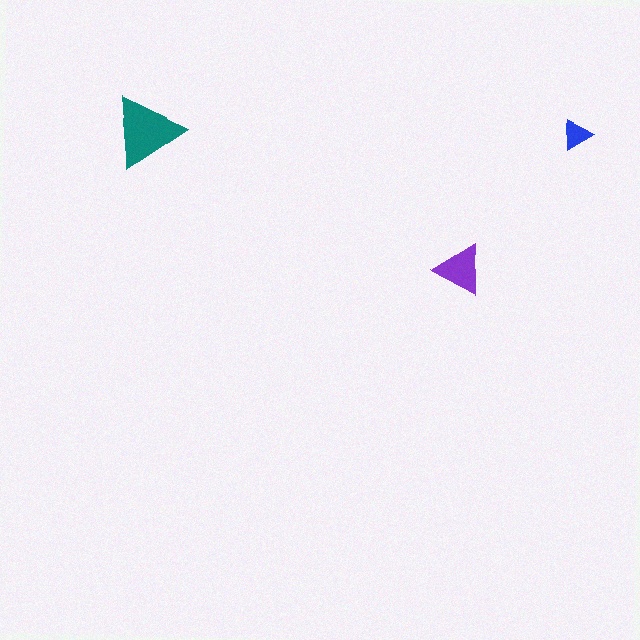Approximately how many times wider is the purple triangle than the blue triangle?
About 1.5 times wider.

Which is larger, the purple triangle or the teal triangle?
The teal one.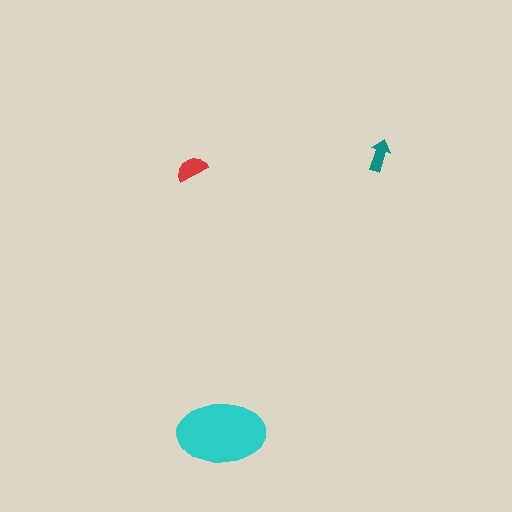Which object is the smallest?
The teal arrow.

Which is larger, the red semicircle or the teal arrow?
The red semicircle.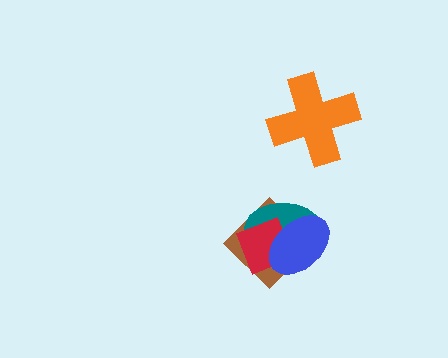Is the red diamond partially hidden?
Yes, it is partially covered by another shape.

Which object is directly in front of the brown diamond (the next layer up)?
The teal ellipse is directly in front of the brown diamond.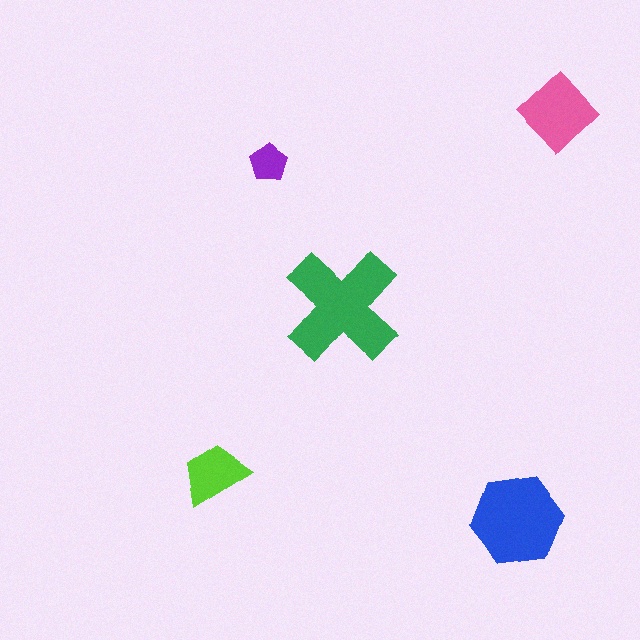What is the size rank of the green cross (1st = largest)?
1st.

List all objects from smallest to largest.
The purple pentagon, the lime trapezoid, the pink diamond, the blue hexagon, the green cross.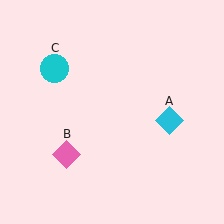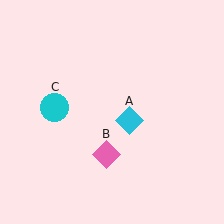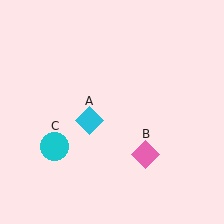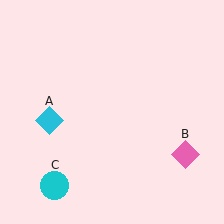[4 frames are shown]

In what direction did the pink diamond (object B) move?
The pink diamond (object B) moved right.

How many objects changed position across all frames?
3 objects changed position: cyan diamond (object A), pink diamond (object B), cyan circle (object C).